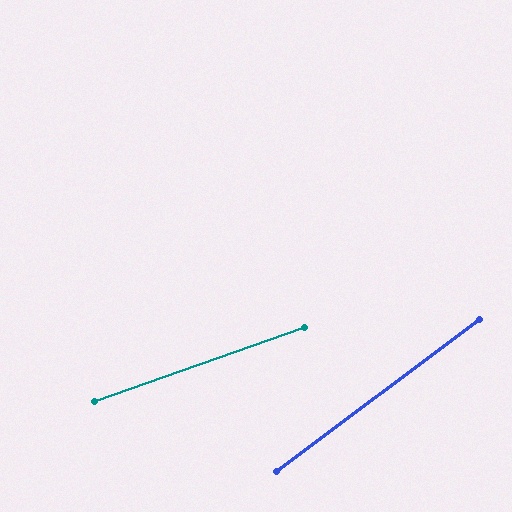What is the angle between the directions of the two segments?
Approximately 17 degrees.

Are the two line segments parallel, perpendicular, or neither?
Neither parallel nor perpendicular — they differ by about 17°.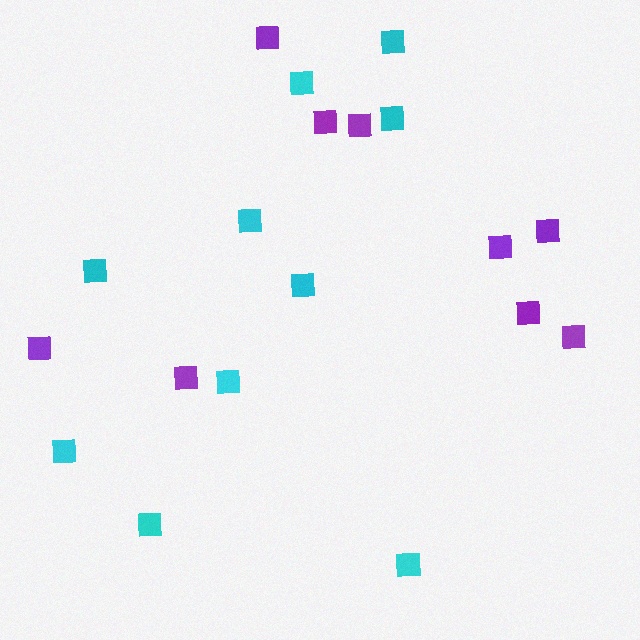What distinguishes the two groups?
There are 2 groups: one group of cyan squares (10) and one group of purple squares (9).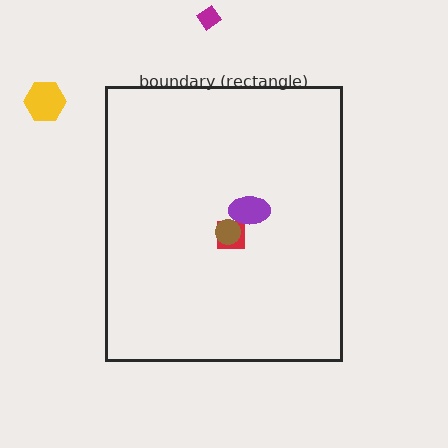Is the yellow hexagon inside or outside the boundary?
Outside.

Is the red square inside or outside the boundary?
Inside.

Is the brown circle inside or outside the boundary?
Inside.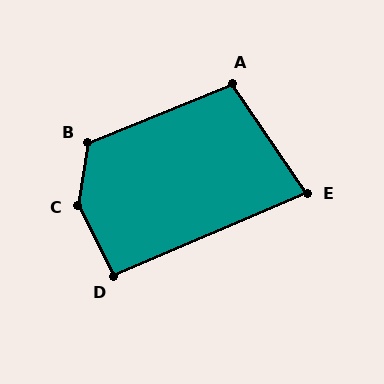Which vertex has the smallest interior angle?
E, at approximately 79 degrees.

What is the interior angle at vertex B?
Approximately 122 degrees (obtuse).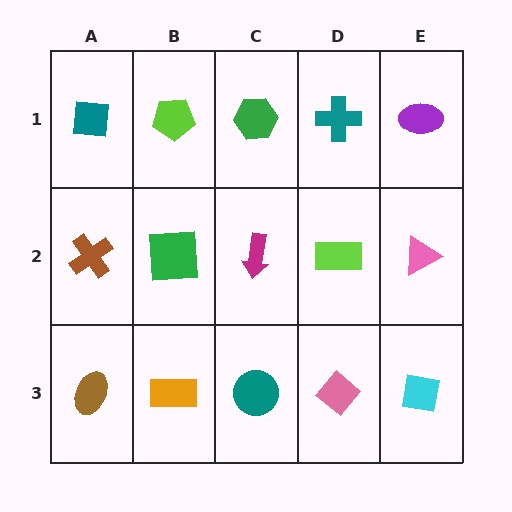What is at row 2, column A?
A brown cross.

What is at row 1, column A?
A teal square.